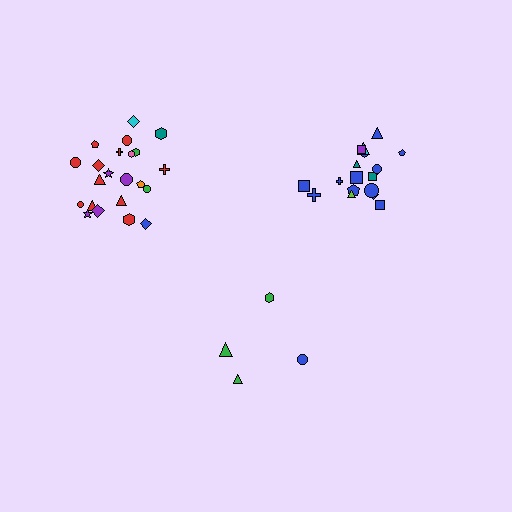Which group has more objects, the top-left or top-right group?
The top-left group.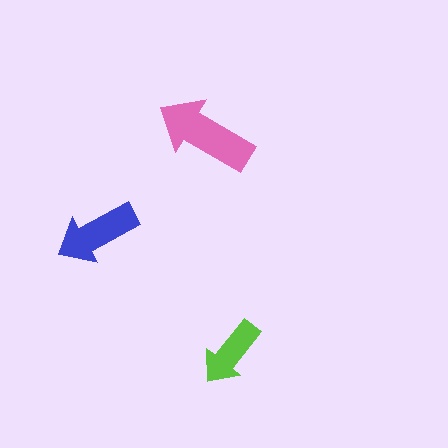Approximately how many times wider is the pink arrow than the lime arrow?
About 1.5 times wider.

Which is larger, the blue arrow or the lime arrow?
The blue one.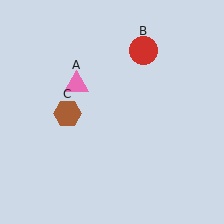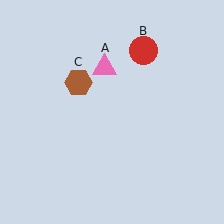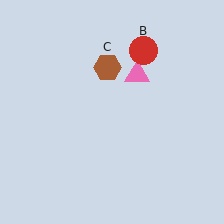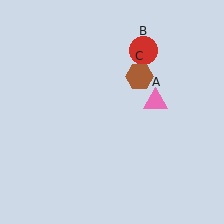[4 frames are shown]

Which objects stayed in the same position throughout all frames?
Red circle (object B) remained stationary.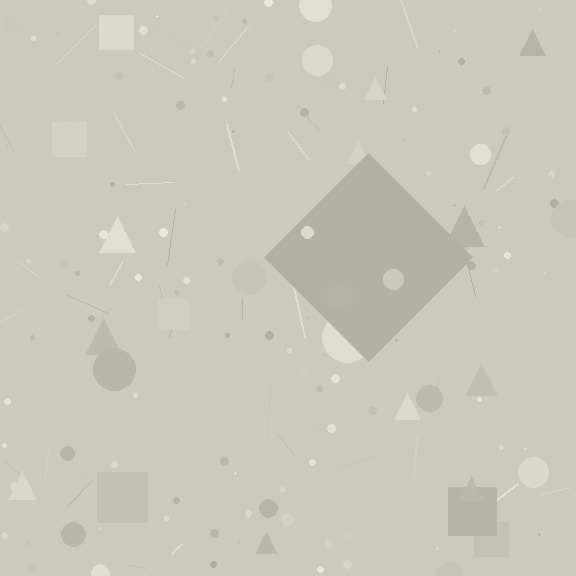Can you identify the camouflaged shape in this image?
The camouflaged shape is a diamond.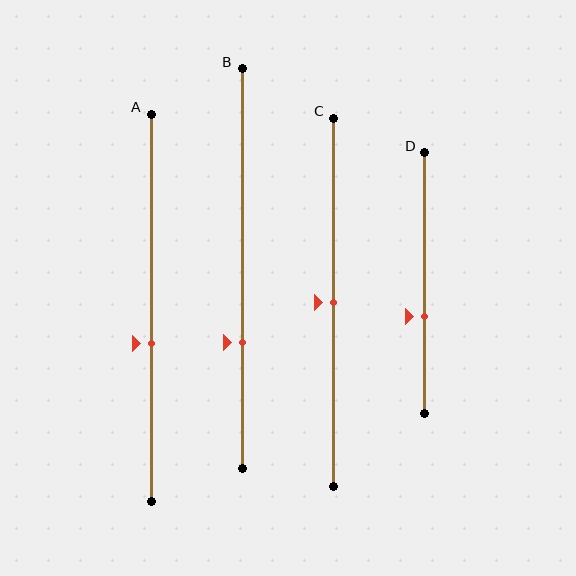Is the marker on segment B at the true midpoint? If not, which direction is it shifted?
No, the marker on segment B is shifted downward by about 19% of the segment length.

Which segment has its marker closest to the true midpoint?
Segment C has its marker closest to the true midpoint.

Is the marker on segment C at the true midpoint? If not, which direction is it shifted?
Yes, the marker on segment C is at the true midpoint.